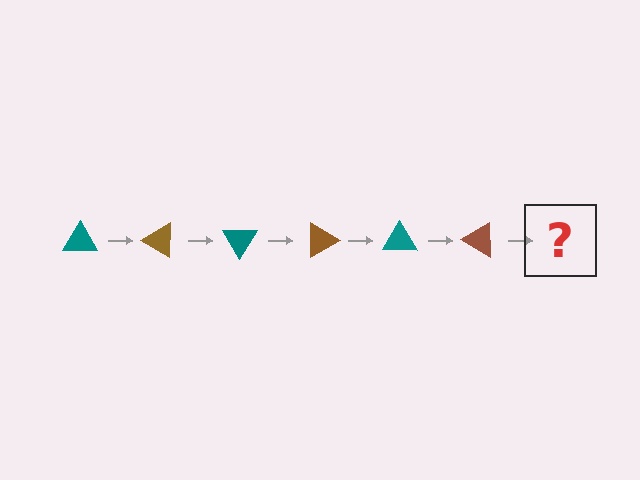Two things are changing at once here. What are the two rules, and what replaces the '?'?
The two rules are that it rotates 30 degrees each step and the color cycles through teal and brown. The '?' should be a teal triangle, rotated 180 degrees from the start.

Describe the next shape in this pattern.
It should be a teal triangle, rotated 180 degrees from the start.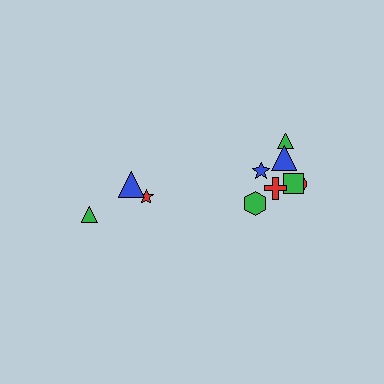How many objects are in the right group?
There are 7 objects.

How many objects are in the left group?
There are 3 objects.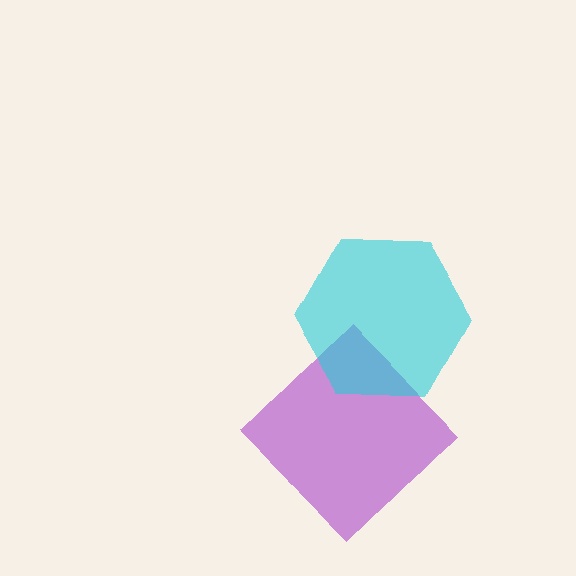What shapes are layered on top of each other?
The layered shapes are: a purple diamond, a cyan hexagon.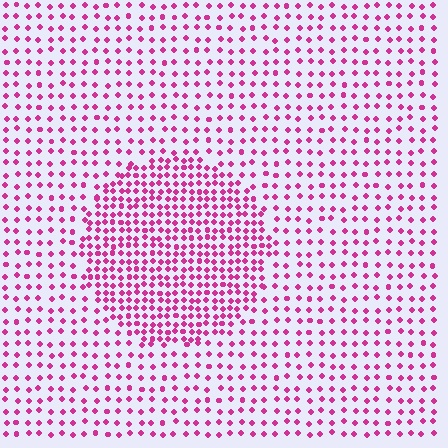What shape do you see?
I see a circle.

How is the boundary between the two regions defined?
The boundary is defined by a change in element density (approximately 2.1x ratio). All elements are the same color, size, and shape.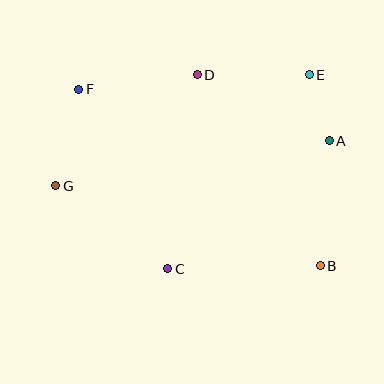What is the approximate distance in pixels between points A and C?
The distance between A and C is approximately 206 pixels.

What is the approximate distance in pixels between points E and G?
The distance between E and G is approximately 277 pixels.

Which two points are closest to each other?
Points A and E are closest to each other.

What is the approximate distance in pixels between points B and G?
The distance between B and G is approximately 277 pixels.